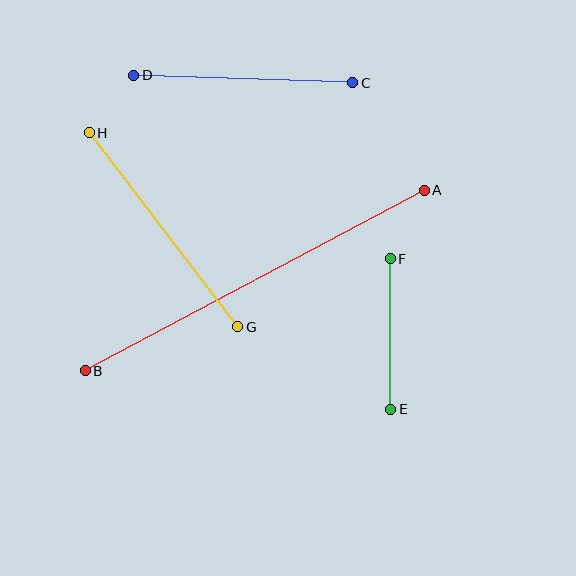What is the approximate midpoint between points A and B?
The midpoint is at approximately (255, 280) pixels.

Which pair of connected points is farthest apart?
Points A and B are farthest apart.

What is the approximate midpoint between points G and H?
The midpoint is at approximately (164, 230) pixels.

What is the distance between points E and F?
The distance is approximately 150 pixels.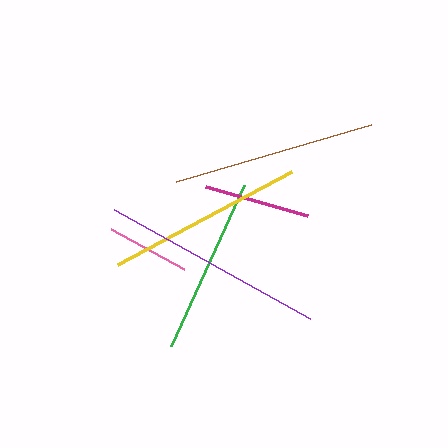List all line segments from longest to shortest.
From longest to shortest: purple, brown, yellow, green, magenta, pink.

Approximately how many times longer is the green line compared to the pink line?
The green line is approximately 2.1 times the length of the pink line.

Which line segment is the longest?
The purple line is the longest at approximately 224 pixels.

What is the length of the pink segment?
The pink segment is approximately 83 pixels long.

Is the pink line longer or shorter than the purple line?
The purple line is longer than the pink line.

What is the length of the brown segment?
The brown segment is approximately 204 pixels long.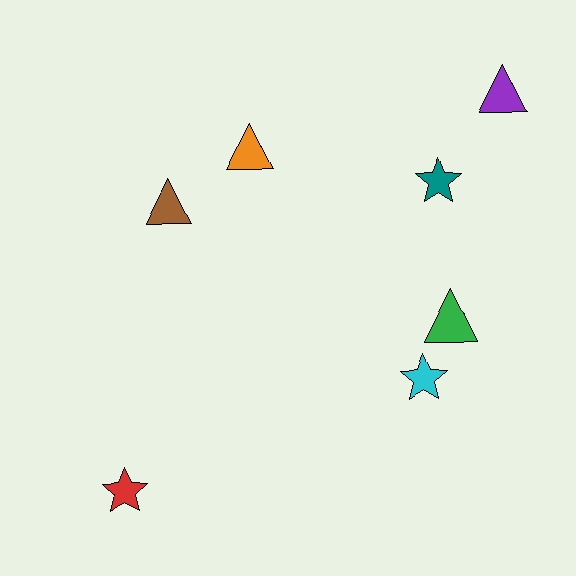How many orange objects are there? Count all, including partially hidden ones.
There is 1 orange object.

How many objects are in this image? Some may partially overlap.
There are 7 objects.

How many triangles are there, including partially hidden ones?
There are 4 triangles.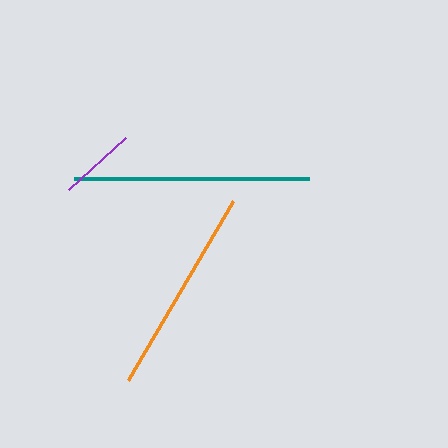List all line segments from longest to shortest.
From longest to shortest: teal, orange, purple.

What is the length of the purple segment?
The purple segment is approximately 77 pixels long.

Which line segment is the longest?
The teal line is the longest at approximately 235 pixels.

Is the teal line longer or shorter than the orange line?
The teal line is longer than the orange line.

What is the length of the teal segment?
The teal segment is approximately 235 pixels long.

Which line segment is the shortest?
The purple line is the shortest at approximately 77 pixels.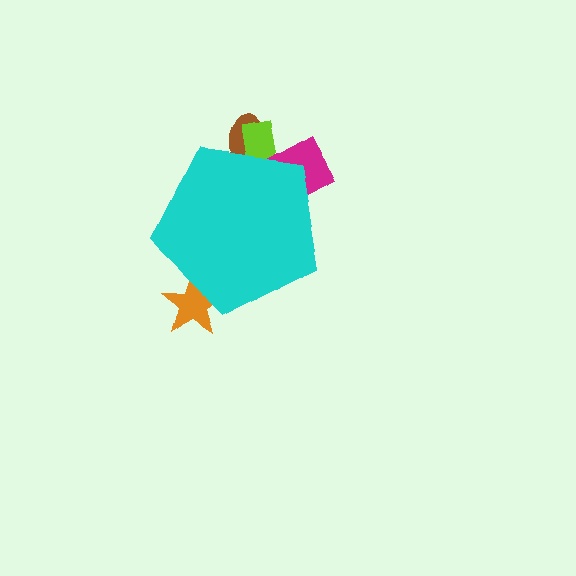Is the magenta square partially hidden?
Yes, the magenta square is partially hidden behind the cyan pentagon.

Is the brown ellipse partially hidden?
Yes, the brown ellipse is partially hidden behind the cyan pentagon.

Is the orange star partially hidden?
Yes, the orange star is partially hidden behind the cyan pentagon.